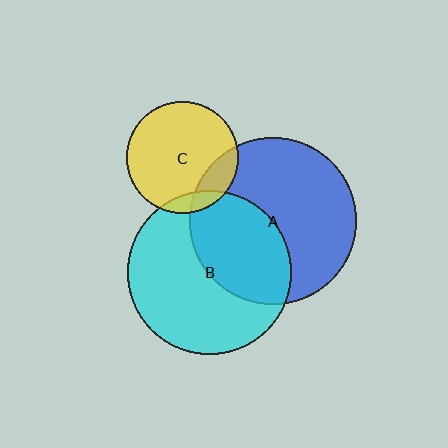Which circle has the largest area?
Circle A (blue).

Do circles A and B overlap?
Yes.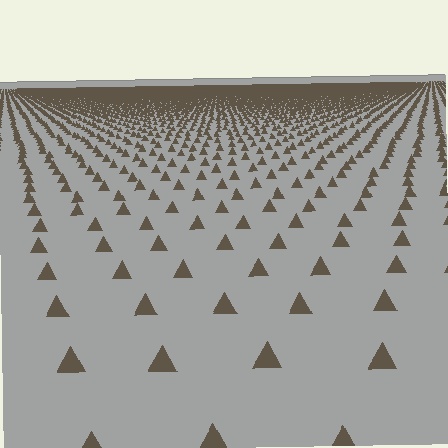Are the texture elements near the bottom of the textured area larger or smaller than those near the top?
Larger. Near the bottom, elements are closer to the viewer and appear at a bigger on-screen size.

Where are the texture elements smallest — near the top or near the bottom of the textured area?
Near the top.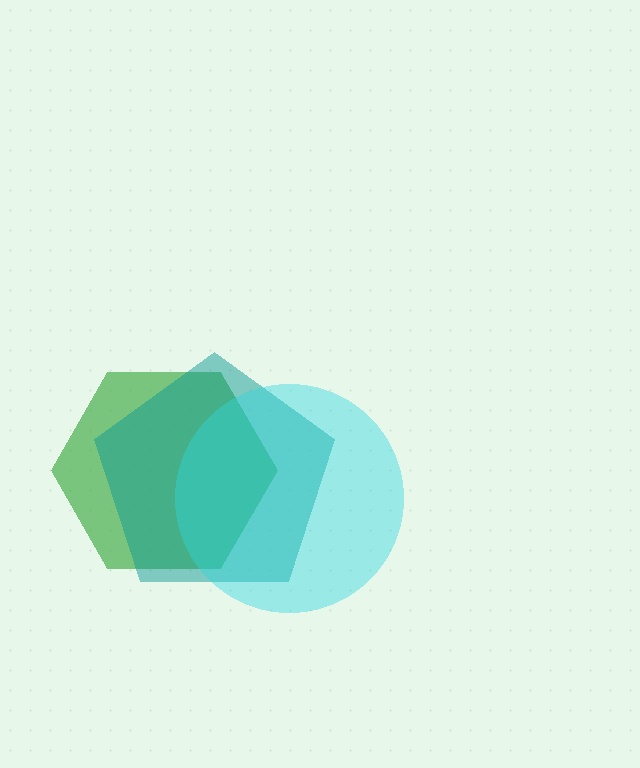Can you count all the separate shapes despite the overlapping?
Yes, there are 3 separate shapes.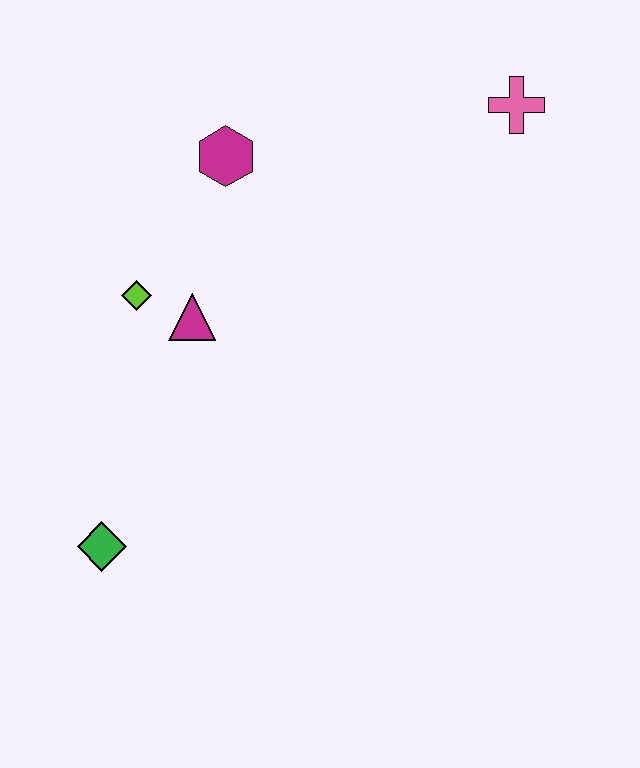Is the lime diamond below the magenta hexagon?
Yes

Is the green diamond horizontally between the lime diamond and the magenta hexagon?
No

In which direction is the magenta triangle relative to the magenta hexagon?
The magenta triangle is below the magenta hexagon.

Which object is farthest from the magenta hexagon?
The green diamond is farthest from the magenta hexagon.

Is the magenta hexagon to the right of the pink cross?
No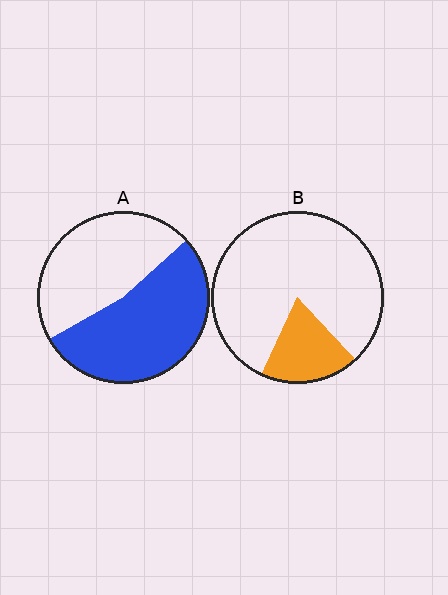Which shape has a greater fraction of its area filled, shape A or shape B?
Shape A.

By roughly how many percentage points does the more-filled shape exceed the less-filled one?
By roughly 35 percentage points (A over B).